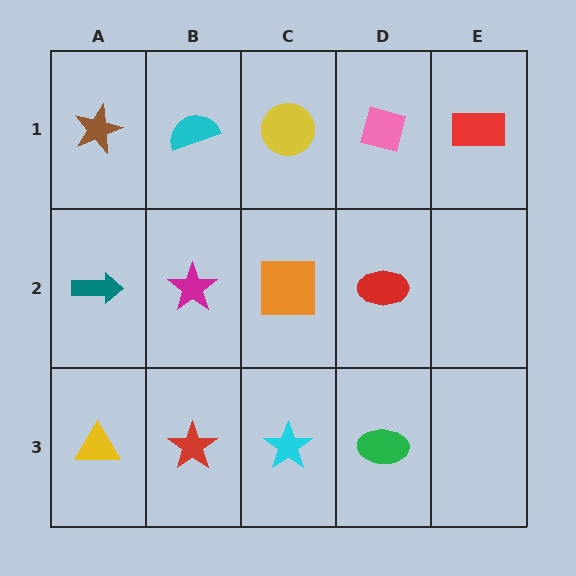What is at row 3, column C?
A cyan star.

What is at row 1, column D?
A pink square.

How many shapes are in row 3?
4 shapes.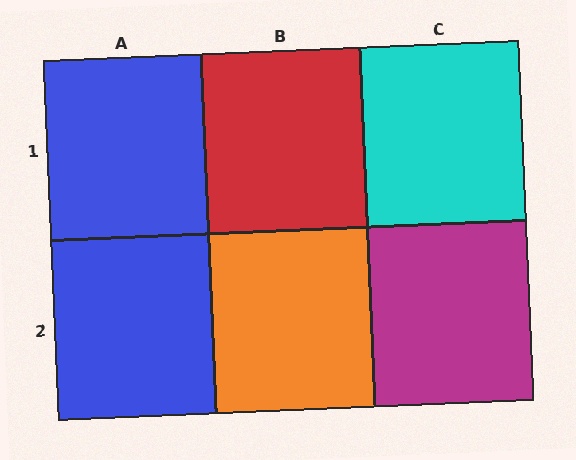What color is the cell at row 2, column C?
Magenta.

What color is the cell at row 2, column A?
Blue.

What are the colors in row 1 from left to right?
Blue, red, cyan.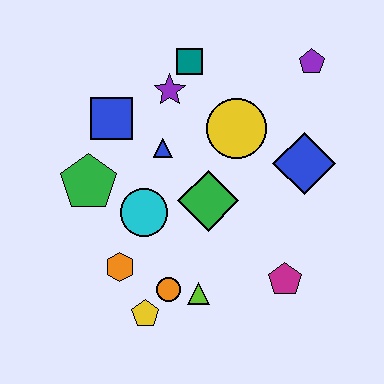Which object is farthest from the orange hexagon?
The purple pentagon is farthest from the orange hexagon.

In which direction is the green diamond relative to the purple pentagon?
The green diamond is below the purple pentagon.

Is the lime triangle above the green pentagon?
No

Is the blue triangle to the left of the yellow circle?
Yes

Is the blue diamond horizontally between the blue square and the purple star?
No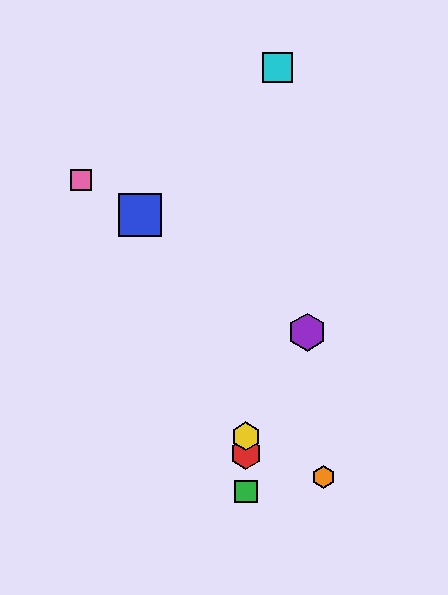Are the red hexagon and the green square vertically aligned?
Yes, both are at x≈246.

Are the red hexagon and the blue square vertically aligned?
No, the red hexagon is at x≈246 and the blue square is at x≈140.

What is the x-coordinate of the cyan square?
The cyan square is at x≈277.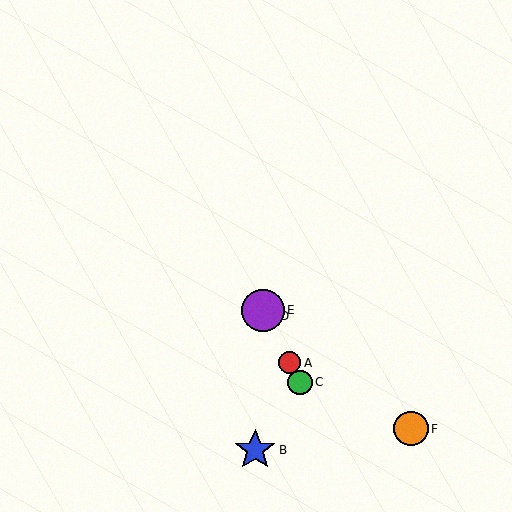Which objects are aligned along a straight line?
Objects A, C, D, E are aligned along a straight line.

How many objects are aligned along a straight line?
4 objects (A, C, D, E) are aligned along a straight line.